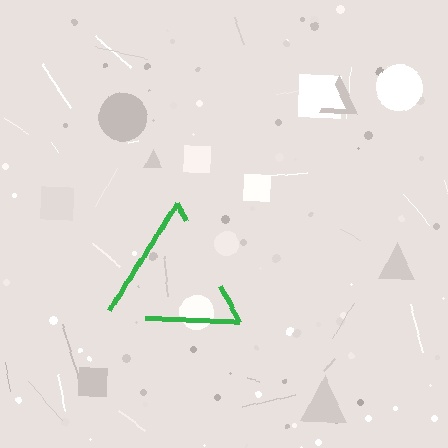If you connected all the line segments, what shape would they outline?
They would outline a triangle.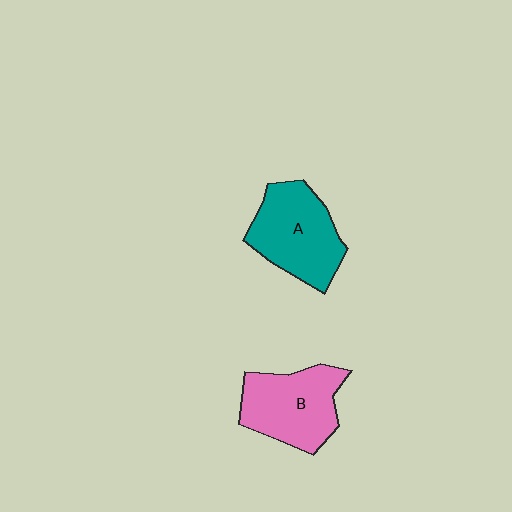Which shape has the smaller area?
Shape B (pink).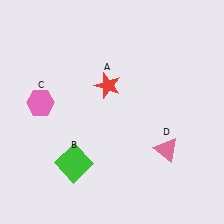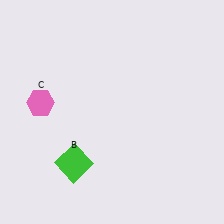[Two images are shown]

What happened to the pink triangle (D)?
The pink triangle (D) was removed in Image 2. It was in the bottom-right area of Image 1.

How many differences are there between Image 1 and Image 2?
There are 2 differences between the two images.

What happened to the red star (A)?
The red star (A) was removed in Image 2. It was in the top-left area of Image 1.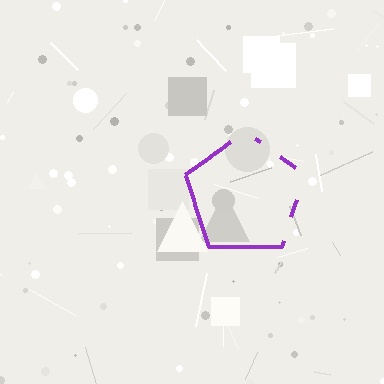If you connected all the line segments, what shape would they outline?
They would outline a pentagon.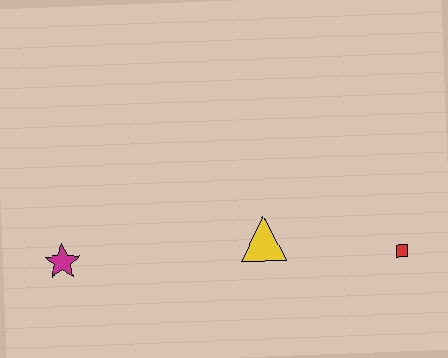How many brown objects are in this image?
There are no brown objects.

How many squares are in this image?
There is 1 square.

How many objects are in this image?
There are 3 objects.